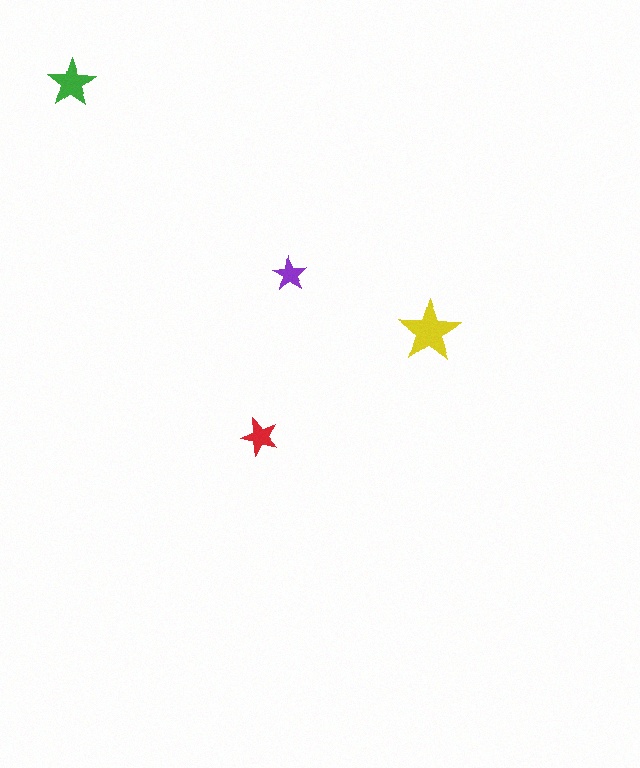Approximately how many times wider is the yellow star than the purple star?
About 2 times wider.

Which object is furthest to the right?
The yellow star is rightmost.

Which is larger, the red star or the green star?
The green one.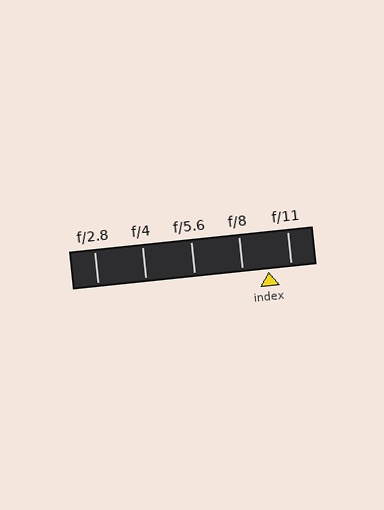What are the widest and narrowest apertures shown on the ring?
The widest aperture shown is f/2.8 and the narrowest is f/11.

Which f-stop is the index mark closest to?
The index mark is closest to f/11.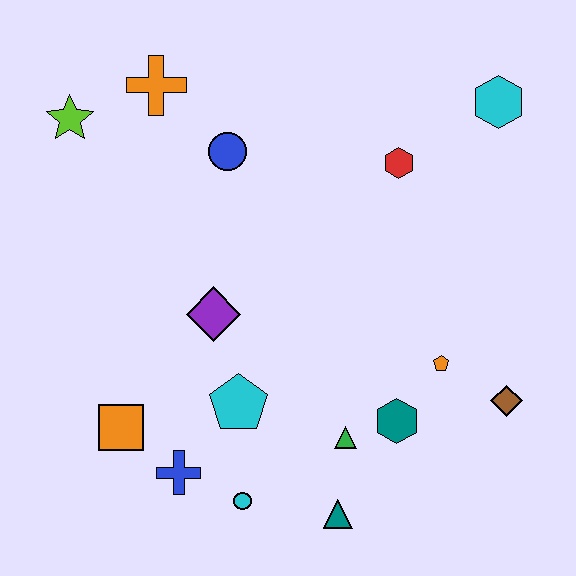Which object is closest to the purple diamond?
The cyan pentagon is closest to the purple diamond.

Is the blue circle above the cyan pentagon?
Yes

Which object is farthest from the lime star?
The brown diamond is farthest from the lime star.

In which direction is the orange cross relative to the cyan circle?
The orange cross is above the cyan circle.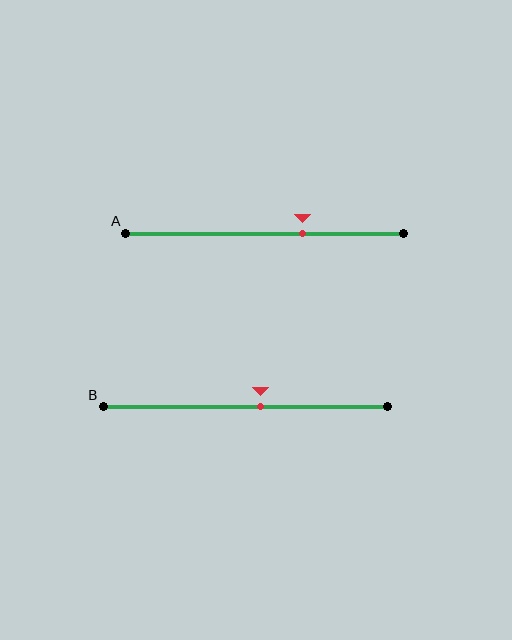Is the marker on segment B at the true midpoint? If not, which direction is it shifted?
No, the marker on segment B is shifted to the right by about 5% of the segment length.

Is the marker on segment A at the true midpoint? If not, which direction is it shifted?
No, the marker on segment A is shifted to the right by about 14% of the segment length.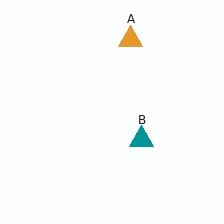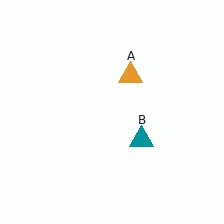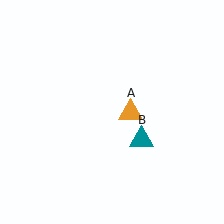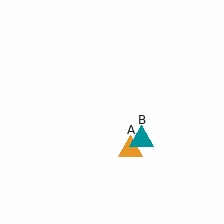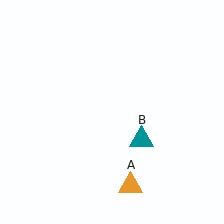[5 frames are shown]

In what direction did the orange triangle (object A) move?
The orange triangle (object A) moved down.